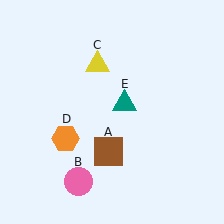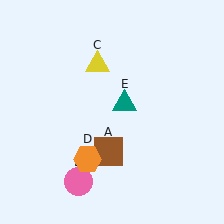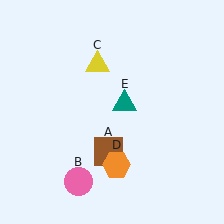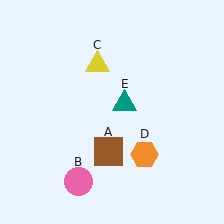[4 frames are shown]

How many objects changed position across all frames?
1 object changed position: orange hexagon (object D).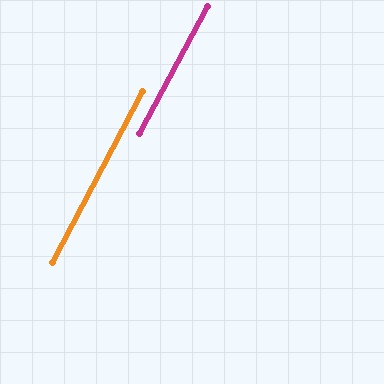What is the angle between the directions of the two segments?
Approximately 1 degree.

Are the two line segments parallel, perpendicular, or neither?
Parallel — their directions differ by only 0.7°.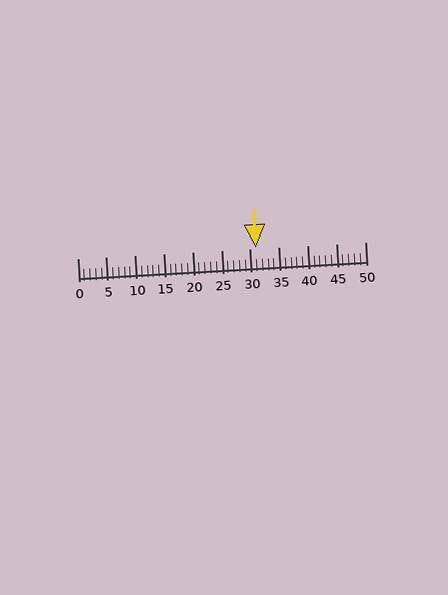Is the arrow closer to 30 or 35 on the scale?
The arrow is closer to 30.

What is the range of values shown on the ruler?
The ruler shows values from 0 to 50.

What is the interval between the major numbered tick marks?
The major tick marks are spaced 5 units apart.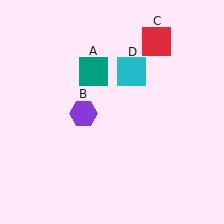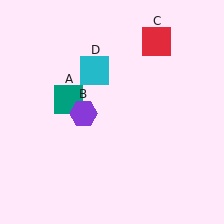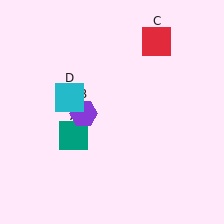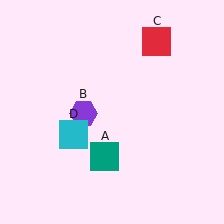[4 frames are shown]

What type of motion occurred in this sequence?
The teal square (object A), cyan square (object D) rotated counterclockwise around the center of the scene.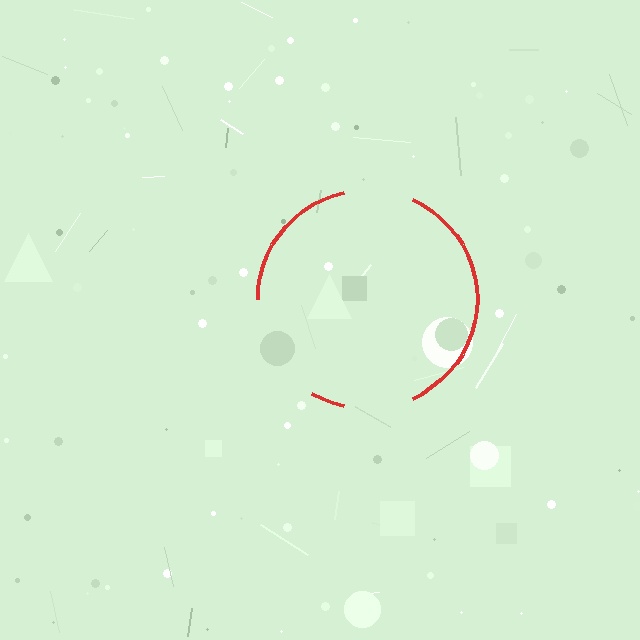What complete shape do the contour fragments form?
The contour fragments form a circle.